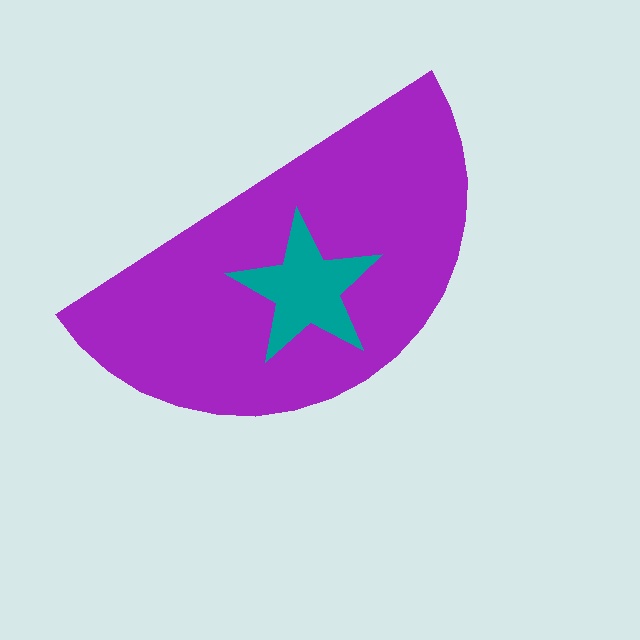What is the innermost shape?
The teal star.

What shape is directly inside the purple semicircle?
The teal star.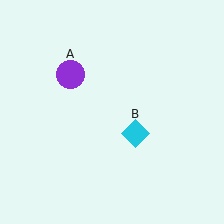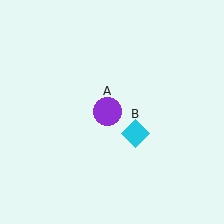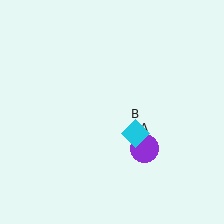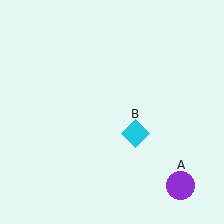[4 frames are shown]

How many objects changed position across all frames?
1 object changed position: purple circle (object A).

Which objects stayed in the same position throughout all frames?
Cyan diamond (object B) remained stationary.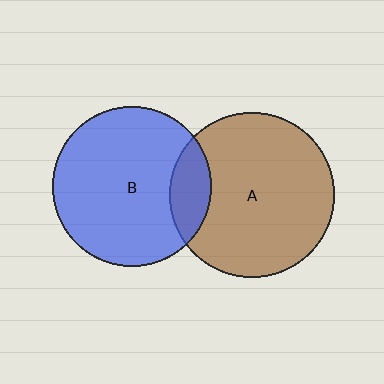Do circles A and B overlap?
Yes.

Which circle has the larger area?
Circle A (brown).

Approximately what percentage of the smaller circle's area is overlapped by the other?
Approximately 15%.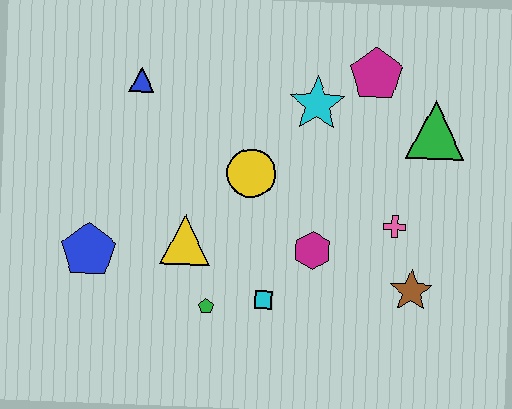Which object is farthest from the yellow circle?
The brown star is farthest from the yellow circle.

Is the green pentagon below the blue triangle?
Yes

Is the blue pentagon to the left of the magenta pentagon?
Yes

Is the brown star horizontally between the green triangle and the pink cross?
Yes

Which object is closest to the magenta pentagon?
The cyan star is closest to the magenta pentagon.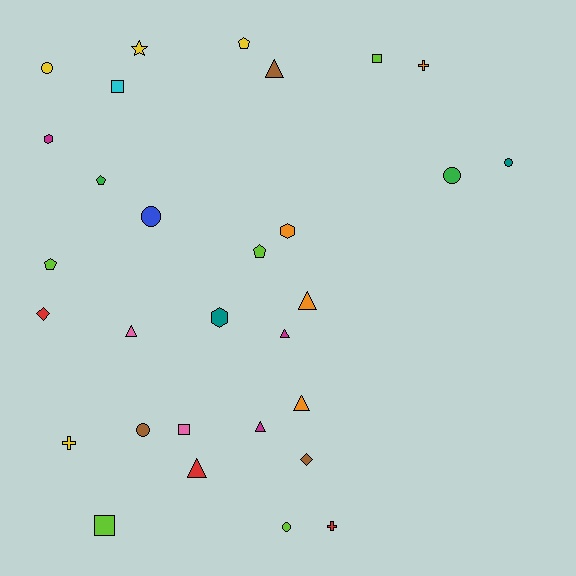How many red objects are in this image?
There are 3 red objects.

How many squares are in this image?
There are 4 squares.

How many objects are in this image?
There are 30 objects.